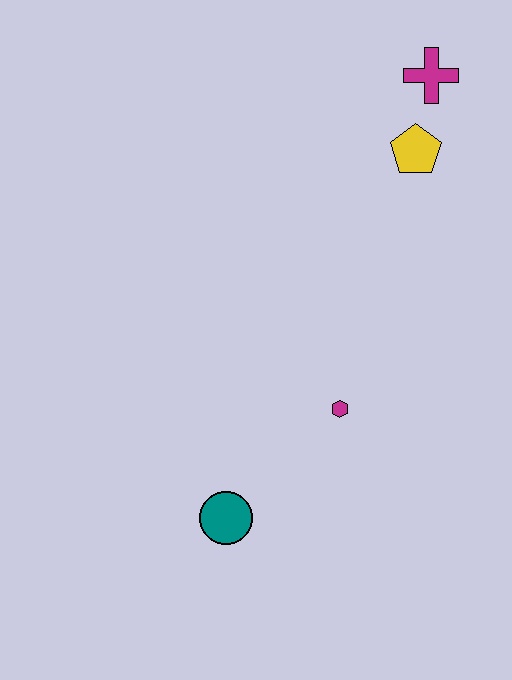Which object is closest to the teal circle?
The magenta hexagon is closest to the teal circle.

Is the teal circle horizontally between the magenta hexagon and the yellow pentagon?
No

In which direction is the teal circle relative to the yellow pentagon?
The teal circle is below the yellow pentagon.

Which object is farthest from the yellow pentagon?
The teal circle is farthest from the yellow pentagon.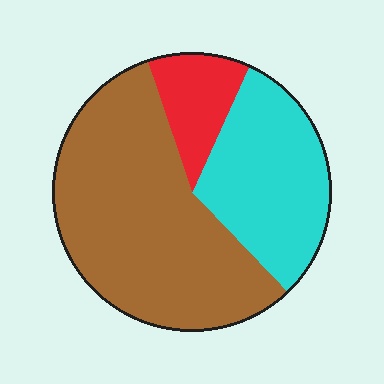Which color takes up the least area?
Red, at roughly 10%.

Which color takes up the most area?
Brown, at roughly 55%.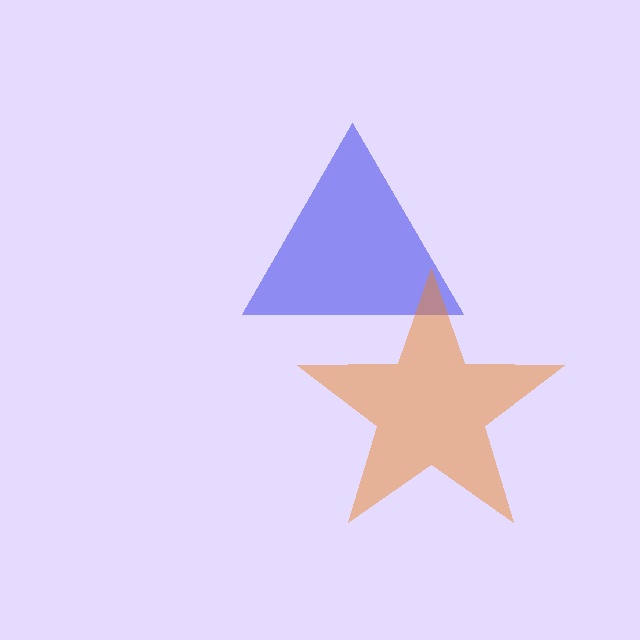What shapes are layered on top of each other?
The layered shapes are: a blue triangle, an orange star.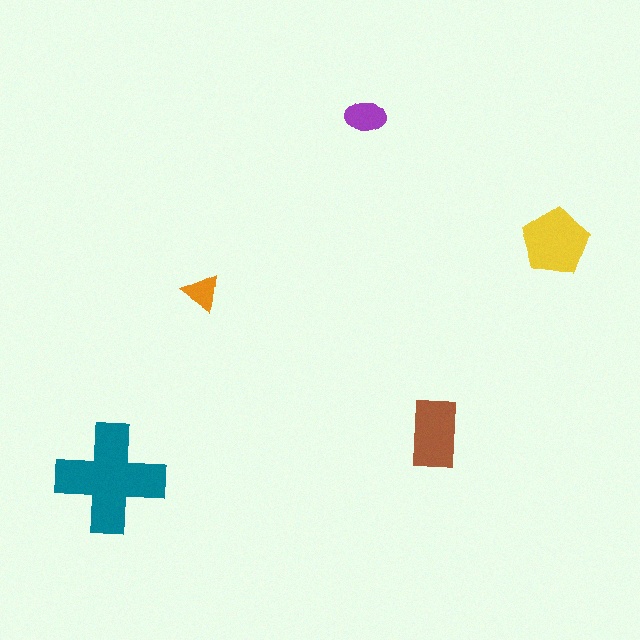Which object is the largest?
The teal cross.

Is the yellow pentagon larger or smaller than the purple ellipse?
Larger.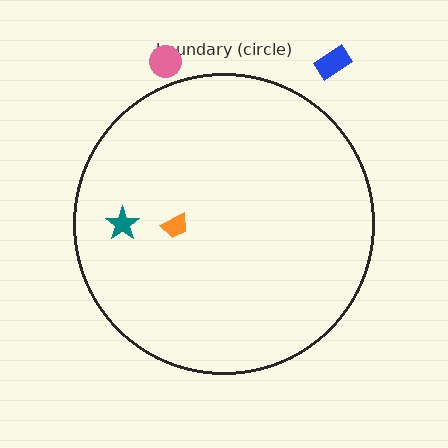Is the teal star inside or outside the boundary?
Inside.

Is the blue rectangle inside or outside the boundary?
Outside.